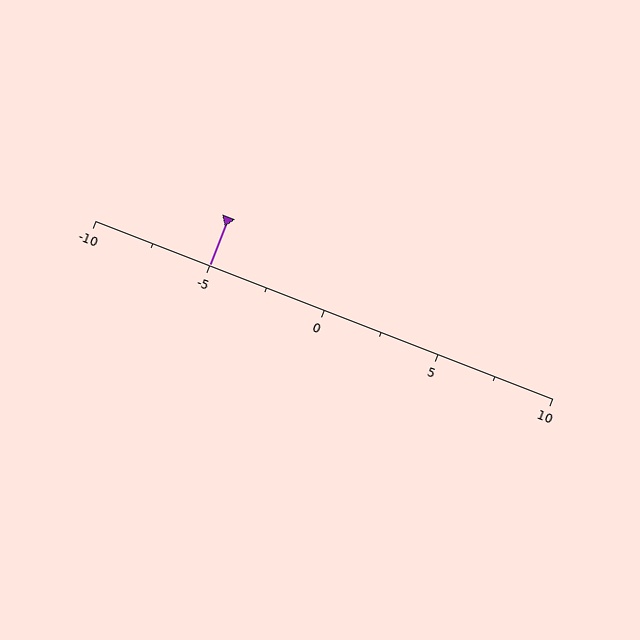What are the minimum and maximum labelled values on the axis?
The axis runs from -10 to 10.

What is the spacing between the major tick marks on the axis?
The major ticks are spaced 5 apart.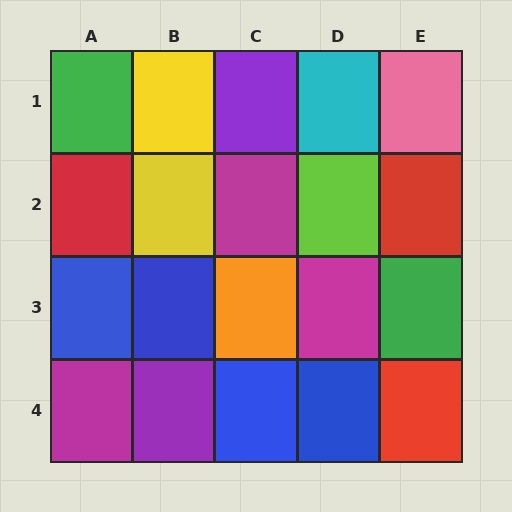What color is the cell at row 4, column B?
Purple.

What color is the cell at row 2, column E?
Red.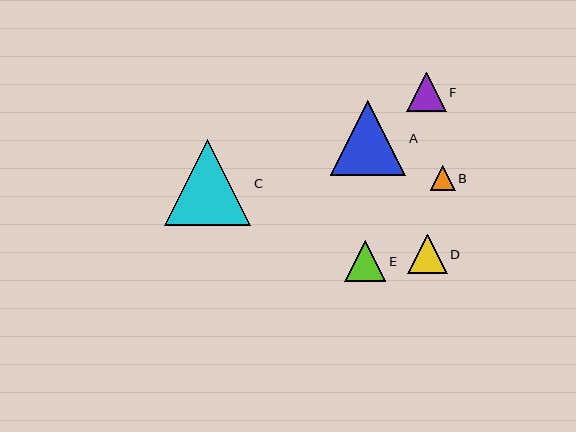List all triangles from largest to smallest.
From largest to smallest: C, A, E, F, D, B.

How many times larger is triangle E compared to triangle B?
Triangle E is approximately 1.6 times the size of triangle B.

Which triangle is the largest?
Triangle C is the largest with a size of approximately 86 pixels.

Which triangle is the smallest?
Triangle B is the smallest with a size of approximately 25 pixels.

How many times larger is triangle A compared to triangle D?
Triangle A is approximately 1.9 times the size of triangle D.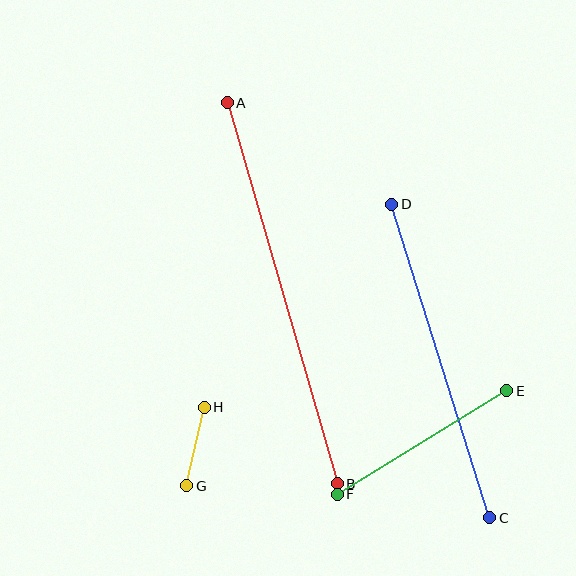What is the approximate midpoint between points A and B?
The midpoint is at approximately (282, 293) pixels.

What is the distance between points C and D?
The distance is approximately 328 pixels.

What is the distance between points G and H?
The distance is approximately 81 pixels.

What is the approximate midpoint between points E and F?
The midpoint is at approximately (422, 442) pixels.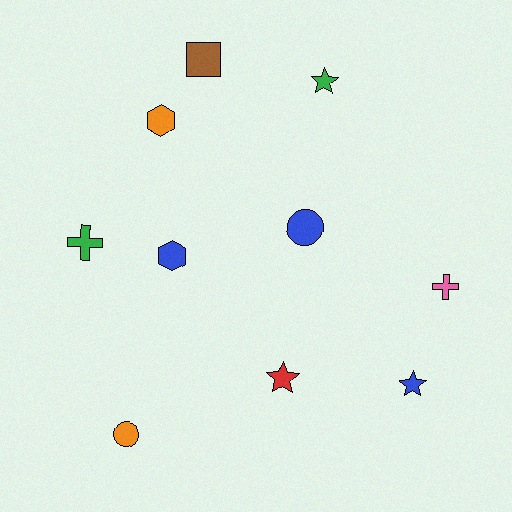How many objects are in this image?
There are 10 objects.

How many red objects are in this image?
There is 1 red object.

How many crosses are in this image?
There are 2 crosses.